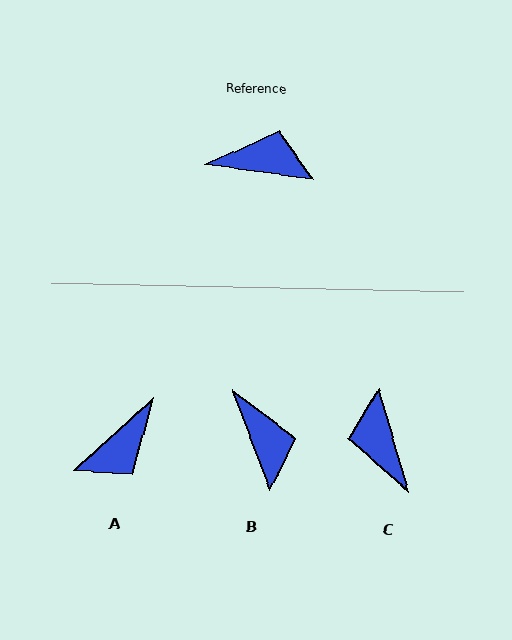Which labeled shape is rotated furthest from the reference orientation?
A, about 129 degrees away.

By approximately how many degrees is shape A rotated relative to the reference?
Approximately 129 degrees clockwise.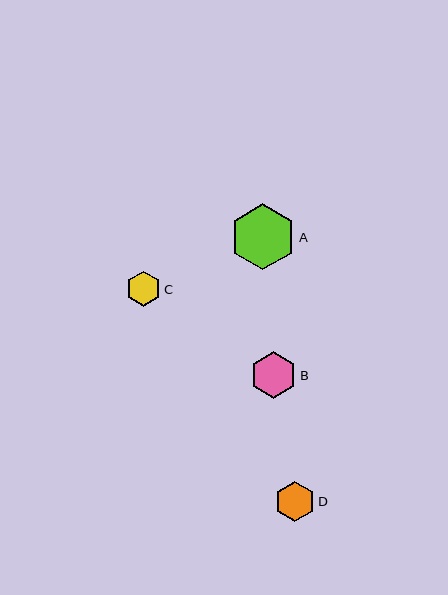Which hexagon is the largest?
Hexagon A is the largest with a size of approximately 66 pixels.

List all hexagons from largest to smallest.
From largest to smallest: A, B, D, C.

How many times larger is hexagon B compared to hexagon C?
Hexagon B is approximately 1.3 times the size of hexagon C.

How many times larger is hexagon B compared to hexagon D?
Hexagon B is approximately 1.2 times the size of hexagon D.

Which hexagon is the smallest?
Hexagon C is the smallest with a size of approximately 35 pixels.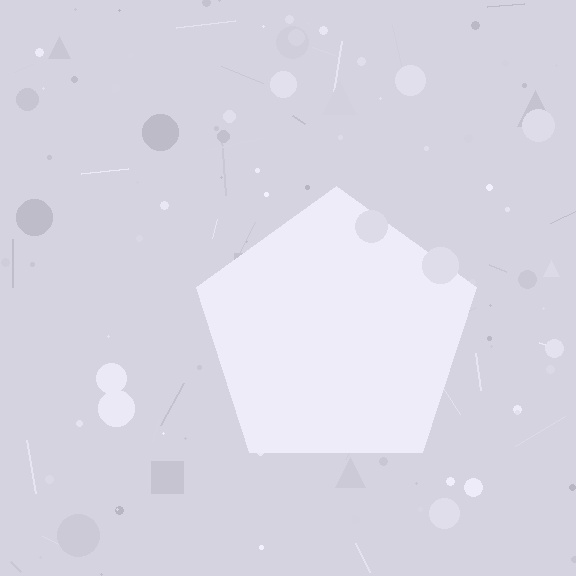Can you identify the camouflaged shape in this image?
The camouflaged shape is a pentagon.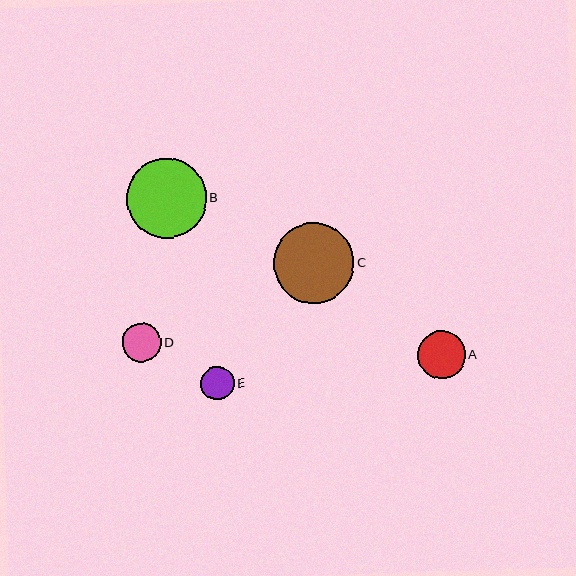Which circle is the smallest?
Circle E is the smallest with a size of approximately 34 pixels.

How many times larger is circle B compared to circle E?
Circle B is approximately 2.4 times the size of circle E.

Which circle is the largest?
Circle C is the largest with a size of approximately 81 pixels.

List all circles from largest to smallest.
From largest to smallest: C, B, A, D, E.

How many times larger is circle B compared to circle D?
Circle B is approximately 2.1 times the size of circle D.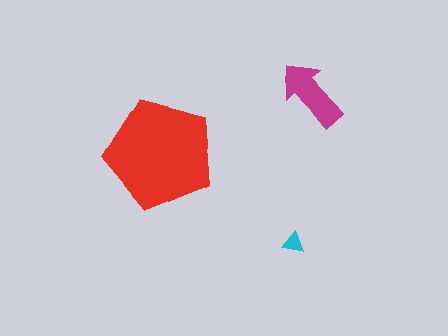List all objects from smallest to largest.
The cyan triangle, the magenta arrow, the red pentagon.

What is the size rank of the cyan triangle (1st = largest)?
3rd.